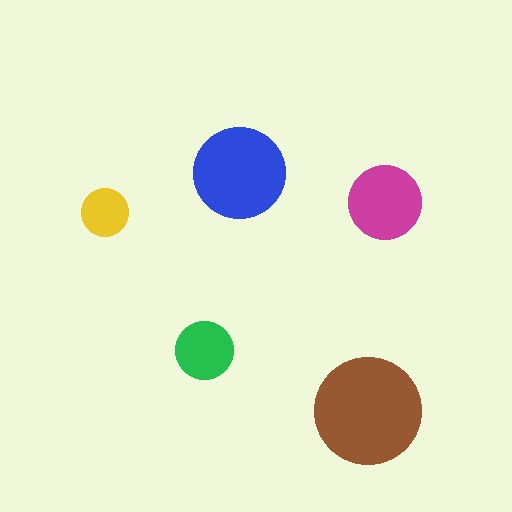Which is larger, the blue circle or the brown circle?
The brown one.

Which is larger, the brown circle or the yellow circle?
The brown one.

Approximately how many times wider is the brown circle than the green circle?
About 2 times wider.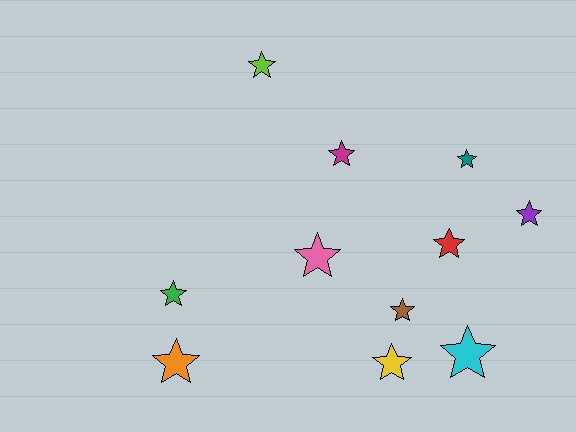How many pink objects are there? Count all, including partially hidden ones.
There is 1 pink object.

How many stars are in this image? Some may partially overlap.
There are 11 stars.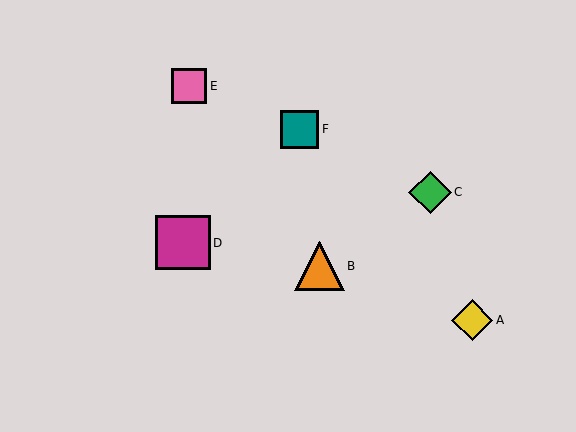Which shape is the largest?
The magenta square (labeled D) is the largest.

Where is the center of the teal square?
The center of the teal square is at (300, 129).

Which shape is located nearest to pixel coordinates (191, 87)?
The pink square (labeled E) at (189, 86) is nearest to that location.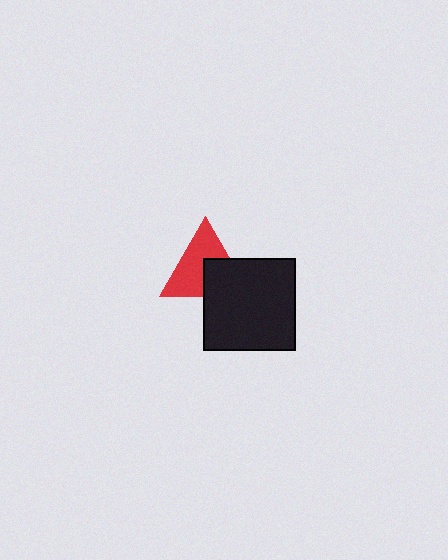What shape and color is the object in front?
The object in front is a black square.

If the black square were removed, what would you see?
You would see the complete red triangle.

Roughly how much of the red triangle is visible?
About half of it is visible (roughly 61%).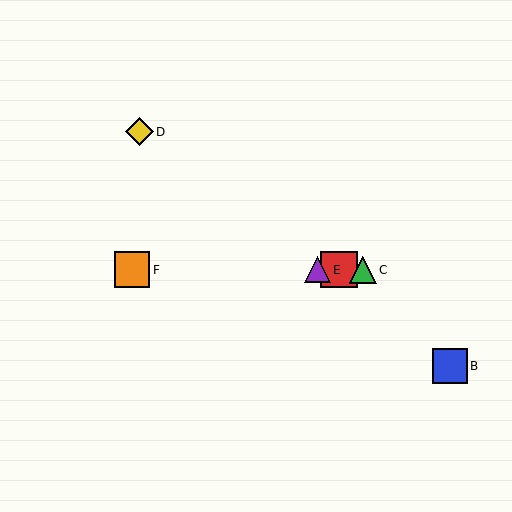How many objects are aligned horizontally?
4 objects (A, C, E, F) are aligned horizontally.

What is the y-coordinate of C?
Object C is at y≈270.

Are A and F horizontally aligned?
Yes, both are at y≈270.